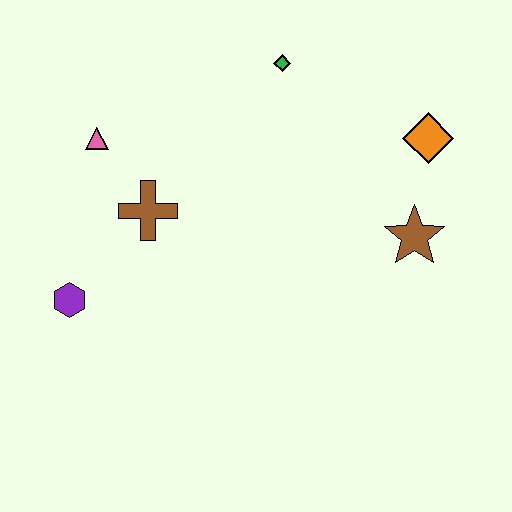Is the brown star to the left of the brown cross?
No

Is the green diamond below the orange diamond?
No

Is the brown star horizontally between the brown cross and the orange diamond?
Yes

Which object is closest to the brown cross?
The pink triangle is closest to the brown cross.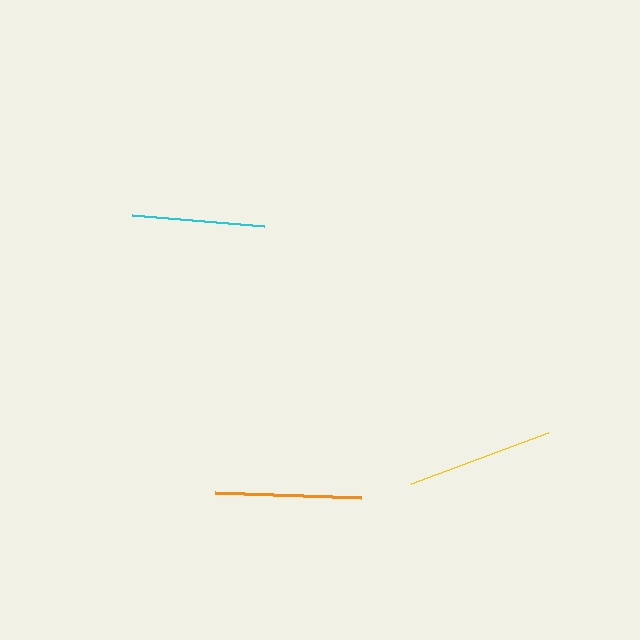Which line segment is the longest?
The orange line is the longest at approximately 147 pixels.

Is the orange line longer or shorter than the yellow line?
The orange line is longer than the yellow line.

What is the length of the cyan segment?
The cyan segment is approximately 132 pixels long.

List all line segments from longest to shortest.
From longest to shortest: orange, yellow, cyan.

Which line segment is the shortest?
The cyan line is the shortest at approximately 132 pixels.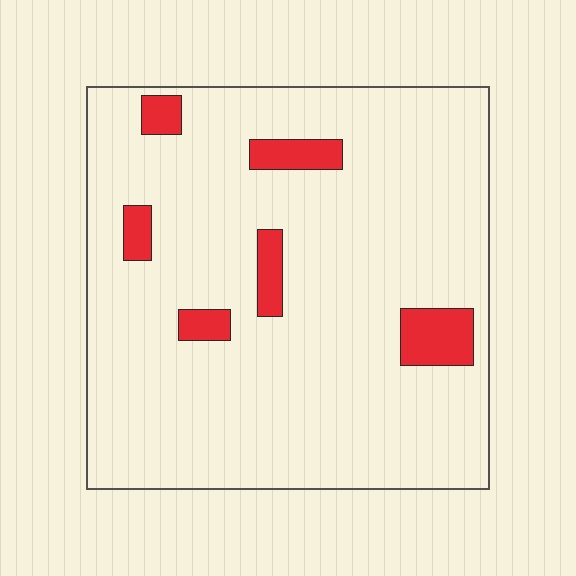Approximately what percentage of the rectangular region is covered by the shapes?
Approximately 10%.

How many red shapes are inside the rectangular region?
6.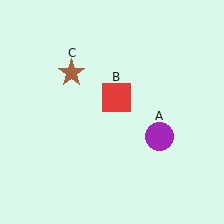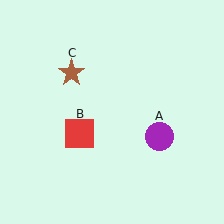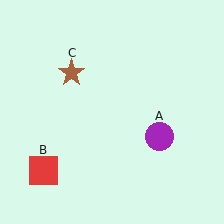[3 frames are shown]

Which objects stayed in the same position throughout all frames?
Purple circle (object A) and brown star (object C) remained stationary.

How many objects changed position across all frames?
1 object changed position: red square (object B).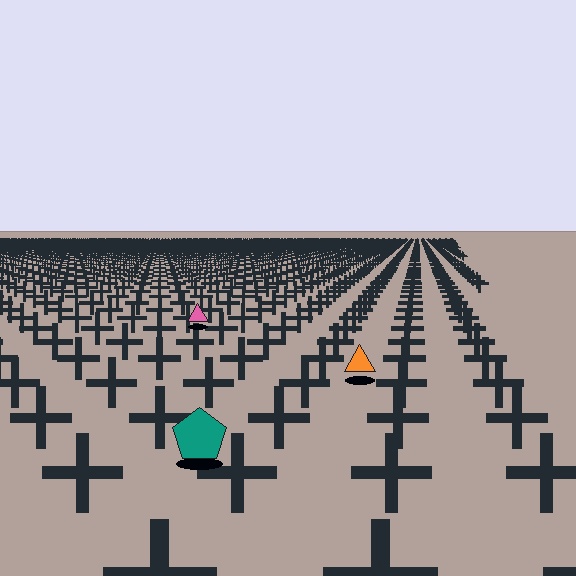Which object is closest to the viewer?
The teal pentagon is closest. The texture marks near it are larger and more spread out.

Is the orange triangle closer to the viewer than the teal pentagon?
No. The teal pentagon is closer — you can tell from the texture gradient: the ground texture is coarser near it.